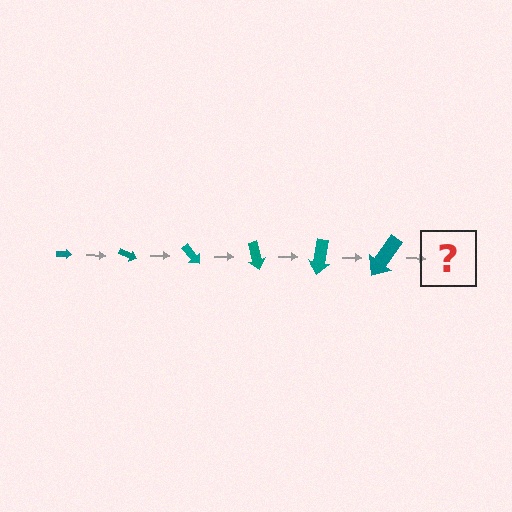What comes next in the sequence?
The next element should be an arrow, larger than the previous one and rotated 150 degrees from the start.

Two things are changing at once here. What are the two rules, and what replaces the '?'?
The two rules are that the arrow grows larger each step and it rotates 25 degrees each step. The '?' should be an arrow, larger than the previous one and rotated 150 degrees from the start.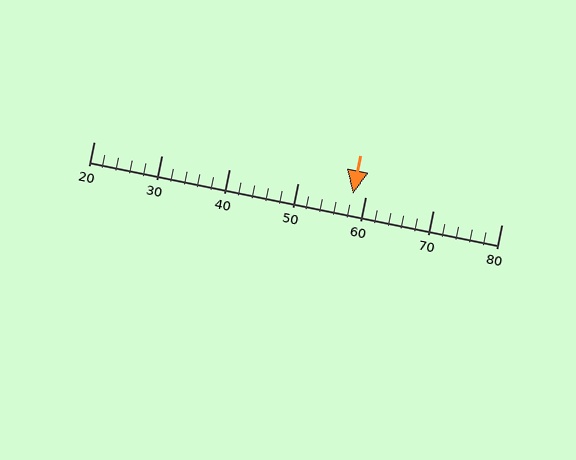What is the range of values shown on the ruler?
The ruler shows values from 20 to 80.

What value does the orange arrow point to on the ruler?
The orange arrow points to approximately 58.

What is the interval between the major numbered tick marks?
The major tick marks are spaced 10 units apart.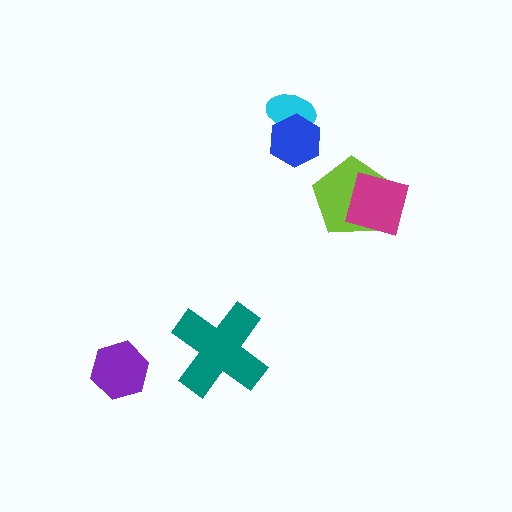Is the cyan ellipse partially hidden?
Yes, it is partially covered by another shape.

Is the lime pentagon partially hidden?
Yes, it is partially covered by another shape.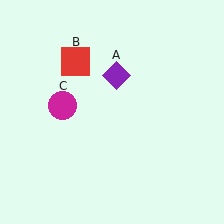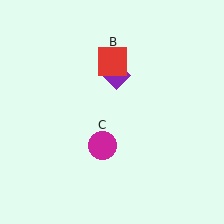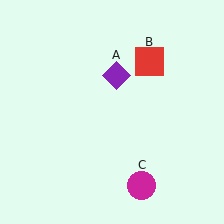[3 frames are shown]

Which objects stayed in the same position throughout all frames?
Purple diamond (object A) remained stationary.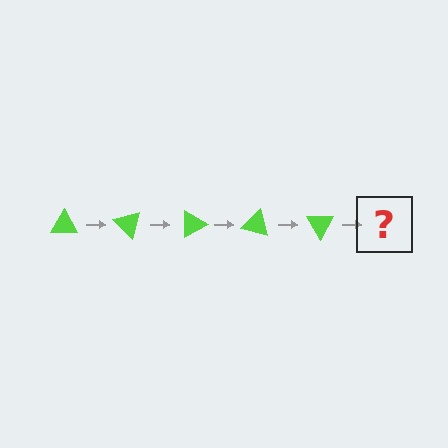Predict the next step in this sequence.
The next step is a lime triangle rotated 225 degrees.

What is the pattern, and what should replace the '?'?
The pattern is that the triangle rotates 45 degrees each step. The '?' should be a lime triangle rotated 225 degrees.